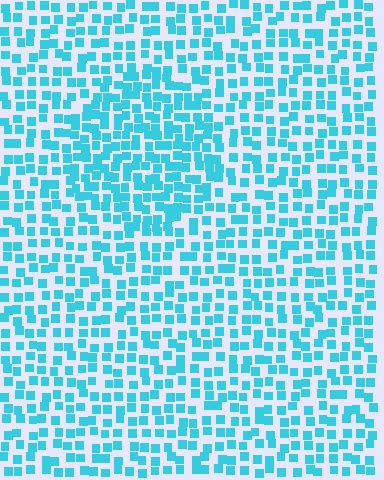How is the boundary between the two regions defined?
The boundary is defined by a change in element density (approximately 1.5x ratio). All elements are the same color, size, and shape.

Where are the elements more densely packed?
The elements are more densely packed inside the circle boundary.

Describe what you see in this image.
The image contains small cyan elements arranged at two different densities. A circle-shaped region is visible where the elements are more densely packed than the surrounding area.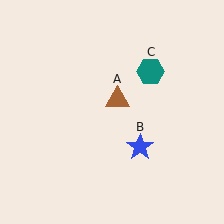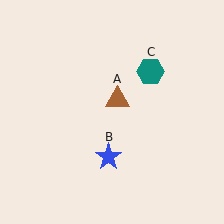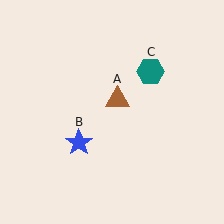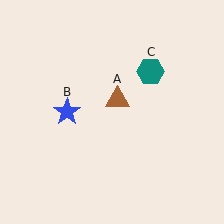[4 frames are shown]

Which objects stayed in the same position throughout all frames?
Brown triangle (object A) and teal hexagon (object C) remained stationary.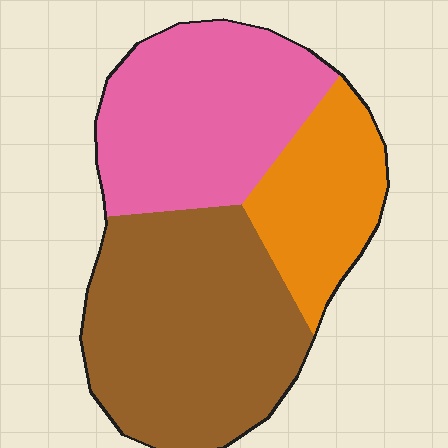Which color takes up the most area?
Brown, at roughly 45%.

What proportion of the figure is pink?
Pink takes up about one third (1/3) of the figure.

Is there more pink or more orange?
Pink.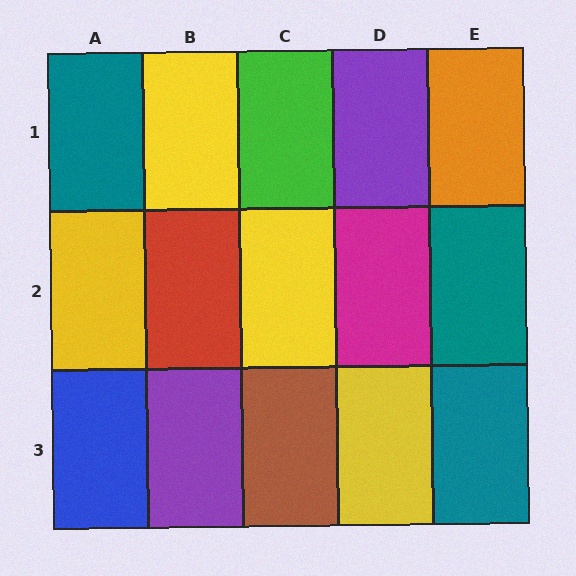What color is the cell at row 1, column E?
Orange.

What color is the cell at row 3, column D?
Yellow.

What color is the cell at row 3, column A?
Blue.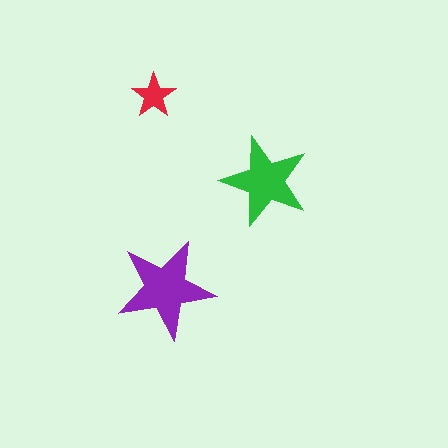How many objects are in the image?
There are 3 objects in the image.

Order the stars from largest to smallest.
the purple one, the green one, the red one.